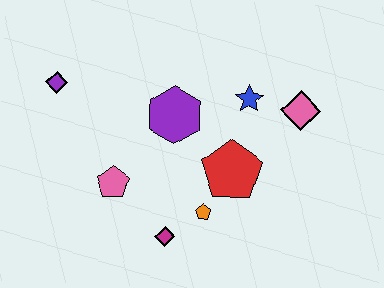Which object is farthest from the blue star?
The purple diamond is farthest from the blue star.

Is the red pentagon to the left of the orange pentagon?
No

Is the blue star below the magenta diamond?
No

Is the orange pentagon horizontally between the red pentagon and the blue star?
No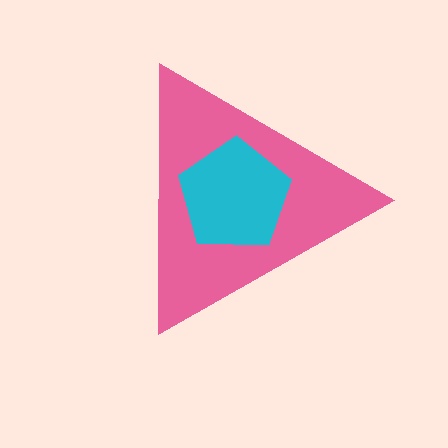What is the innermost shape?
The cyan pentagon.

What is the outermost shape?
The pink triangle.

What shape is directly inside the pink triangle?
The cyan pentagon.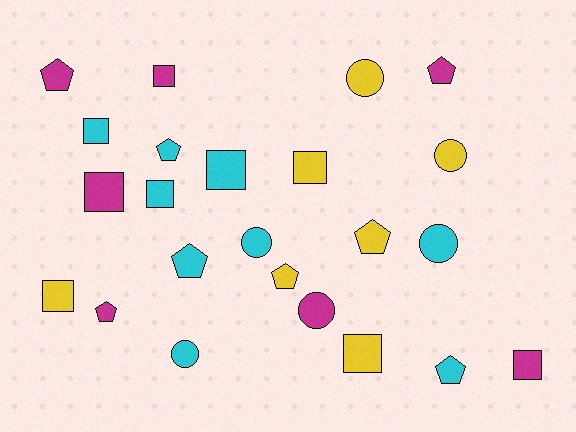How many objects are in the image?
There are 23 objects.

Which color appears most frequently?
Cyan, with 9 objects.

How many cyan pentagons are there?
There are 3 cyan pentagons.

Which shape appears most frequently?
Square, with 9 objects.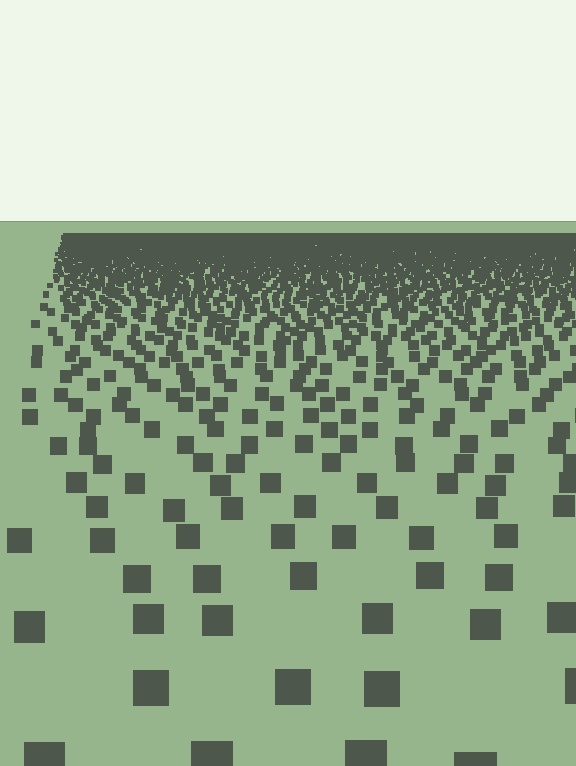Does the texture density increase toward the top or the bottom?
Density increases toward the top.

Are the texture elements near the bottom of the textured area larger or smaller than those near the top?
Larger. Near the bottom, elements are closer to the viewer and appear at a bigger on-screen size.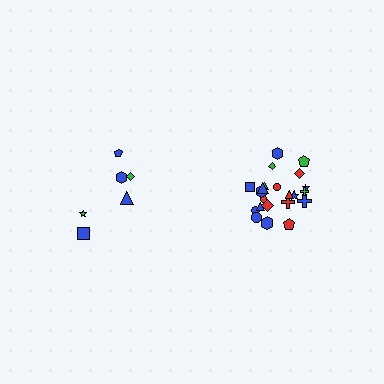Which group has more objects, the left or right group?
The right group.